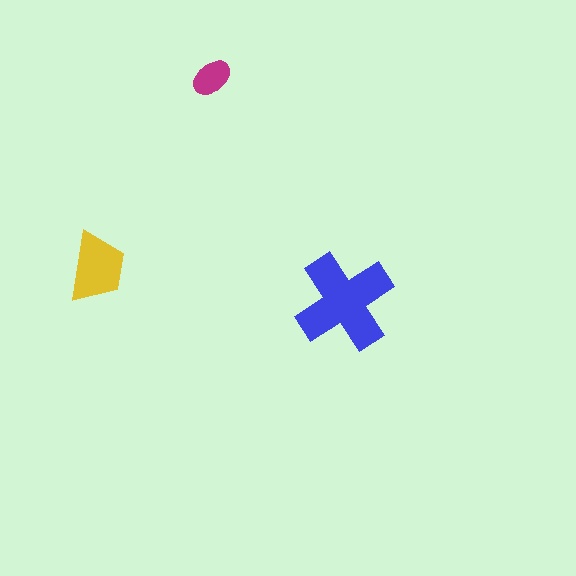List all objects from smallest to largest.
The magenta ellipse, the yellow trapezoid, the blue cross.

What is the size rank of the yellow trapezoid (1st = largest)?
2nd.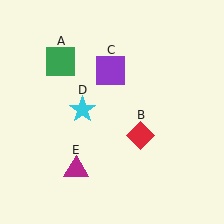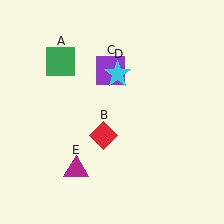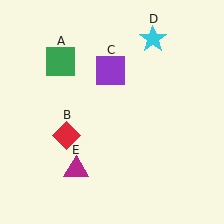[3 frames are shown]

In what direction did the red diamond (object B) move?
The red diamond (object B) moved left.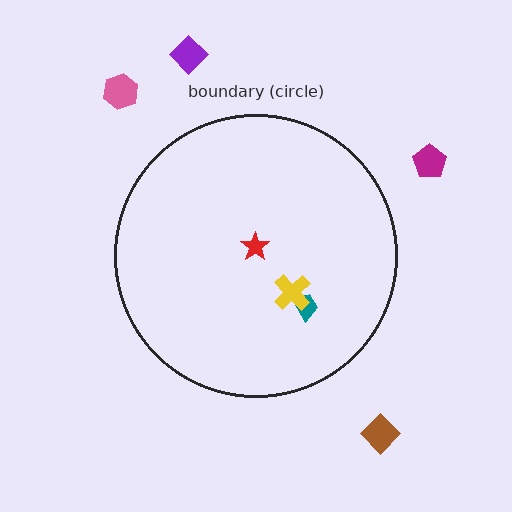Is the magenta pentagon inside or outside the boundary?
Outside.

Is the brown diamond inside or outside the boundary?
Outside.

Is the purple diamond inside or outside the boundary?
Outside.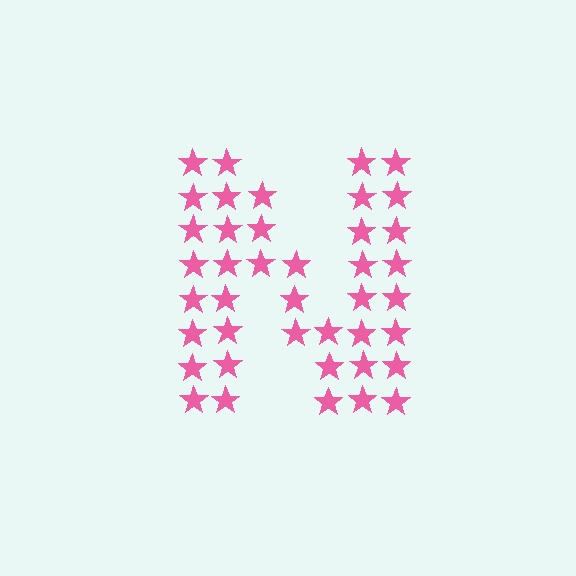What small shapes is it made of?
It is made of small stars.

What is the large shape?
The large shape is the letter N.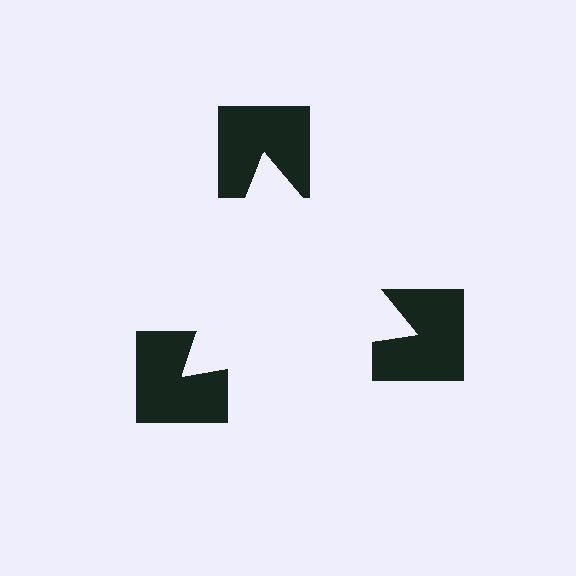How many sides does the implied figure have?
3 sides.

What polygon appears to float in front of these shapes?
An illusory triangle — its edges are inferred from the aligned wedge cuts in the notched squares, not physically drawn.